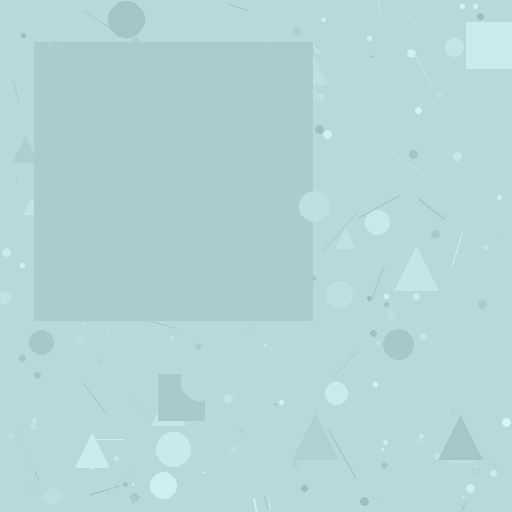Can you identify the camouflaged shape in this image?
The camouflaged shape is a square.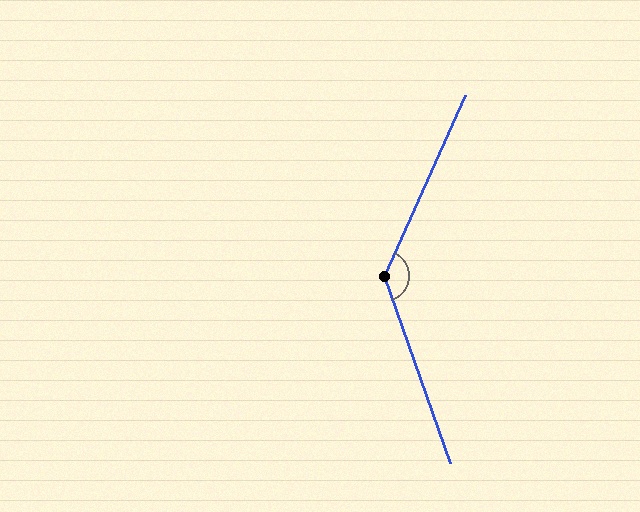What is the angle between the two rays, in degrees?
Approximately 136 degrees.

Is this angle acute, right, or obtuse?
It is obtuse.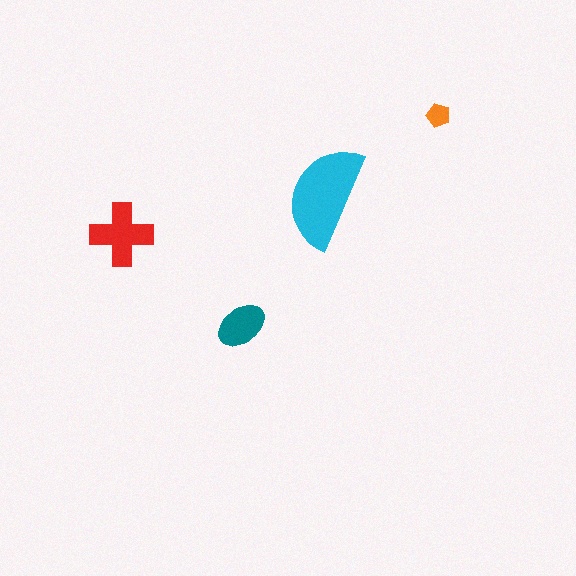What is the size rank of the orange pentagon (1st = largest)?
4th.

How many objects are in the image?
There are 4 objects in the image.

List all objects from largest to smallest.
The cyan semicircle, the red cross, the teal ellipse, the orange pentagon.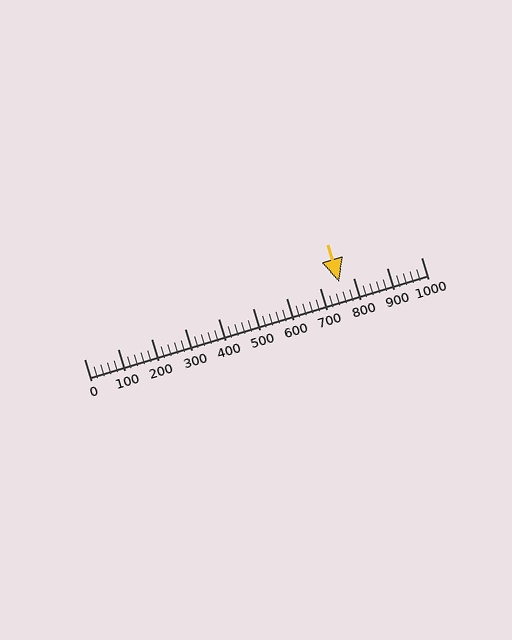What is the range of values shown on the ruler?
The ruler shows values from 0 to 1000.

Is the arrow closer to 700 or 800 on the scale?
The arrow is closer to 800.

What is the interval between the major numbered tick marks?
The major tick marks are spaced 100 units apart.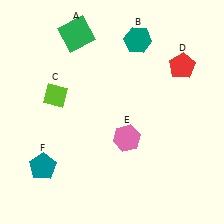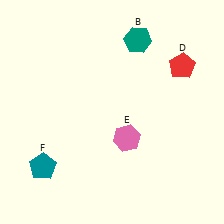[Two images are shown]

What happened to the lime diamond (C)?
The lime diamond (C) was removed in Image 2. It was in the top-left area of Image 1.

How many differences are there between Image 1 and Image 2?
There are 2 differences between the two images.